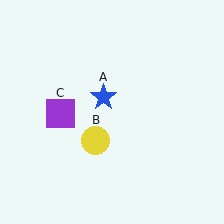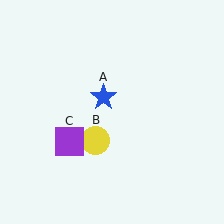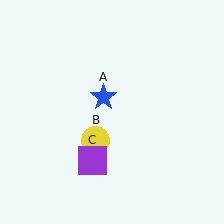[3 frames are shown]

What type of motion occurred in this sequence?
The purple square (object C) rotated counterclockwise around the center of the scene.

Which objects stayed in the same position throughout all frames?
Blue star (object A) and yellow circle (object B) remained stationary.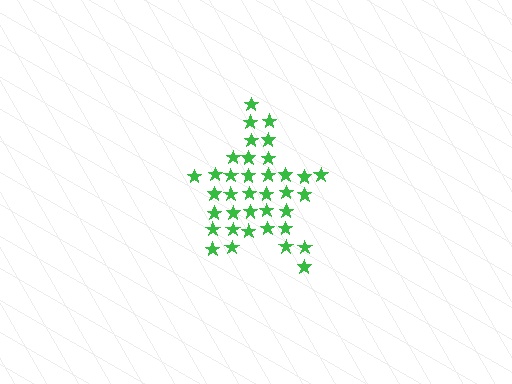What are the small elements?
The small elements are stars.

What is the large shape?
The large shape is a star.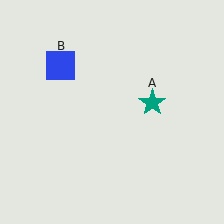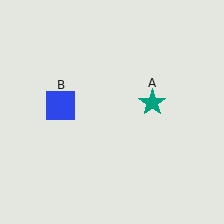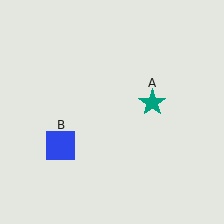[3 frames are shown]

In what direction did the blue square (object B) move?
The blue square (object B) moved down.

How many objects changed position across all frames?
1 object changed position: blue square (object B).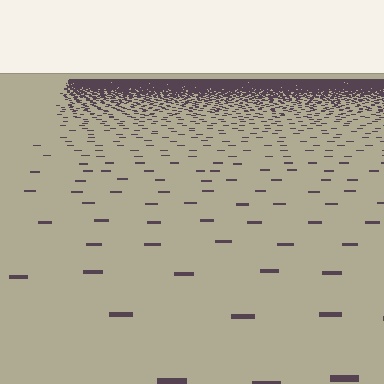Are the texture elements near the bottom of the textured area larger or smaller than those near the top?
Larger. Near the bottom, elements are closer to the viewer and appear at a bigger on-screen size.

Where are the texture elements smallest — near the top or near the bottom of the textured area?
Near the top.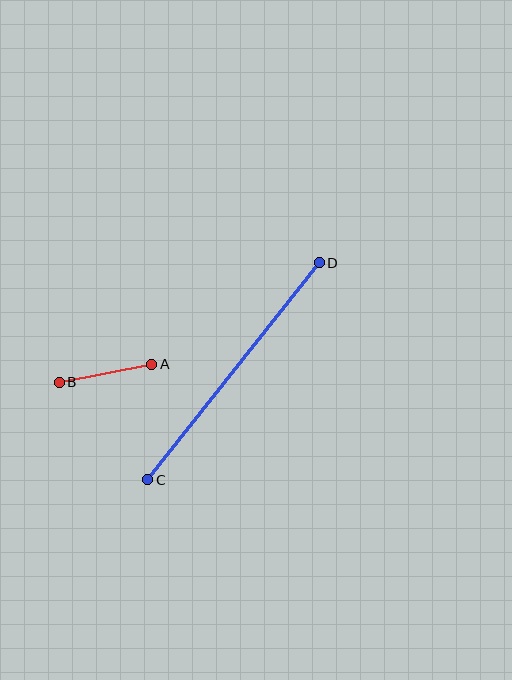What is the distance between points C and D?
The distance is approximately 276 pixels.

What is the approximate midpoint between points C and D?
The midpoint is at approximately (234, 371) pixels.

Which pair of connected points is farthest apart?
Points C and D are farthest apart.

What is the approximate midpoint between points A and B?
The midpoint is at approximately (105, 373) pixels.